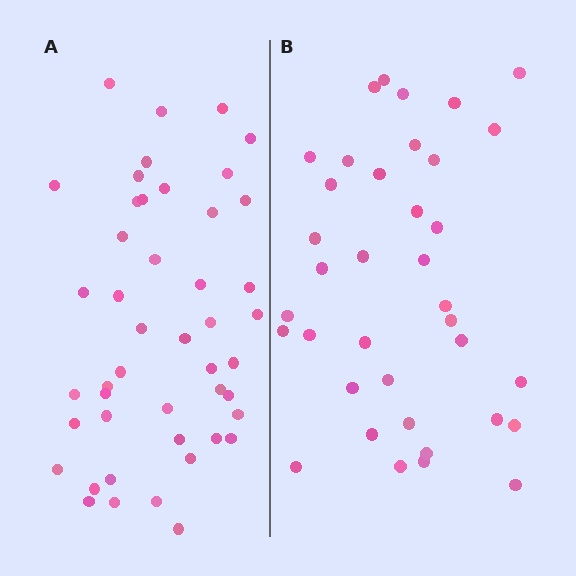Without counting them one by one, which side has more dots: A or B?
Region A (the left region) has more dots.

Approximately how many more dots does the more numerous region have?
Region A has roughly 8 or so more dots than region B.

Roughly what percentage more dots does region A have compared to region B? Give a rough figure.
About 25% more.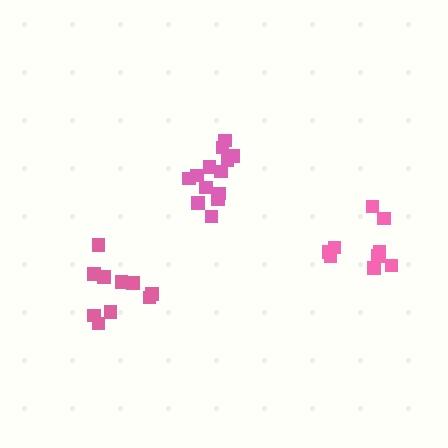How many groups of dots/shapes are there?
There are 3 groups.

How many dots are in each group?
Group 1: 9 dots, Group 2: 10 dots, Group 3: 13 dots (32 total).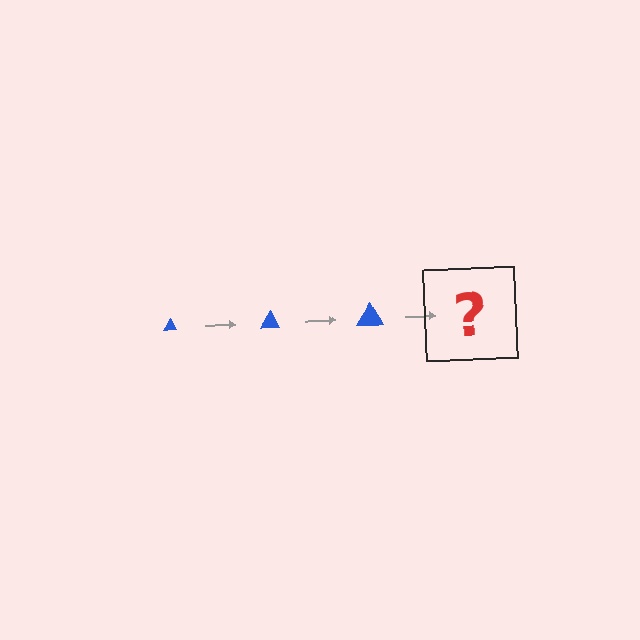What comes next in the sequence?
The next element should be a blue triangle, larger than the previous one.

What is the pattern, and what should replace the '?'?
The pattern is that the triangle gets progressively larger each step. The '?' should be a blue triangle, larger than the previous one.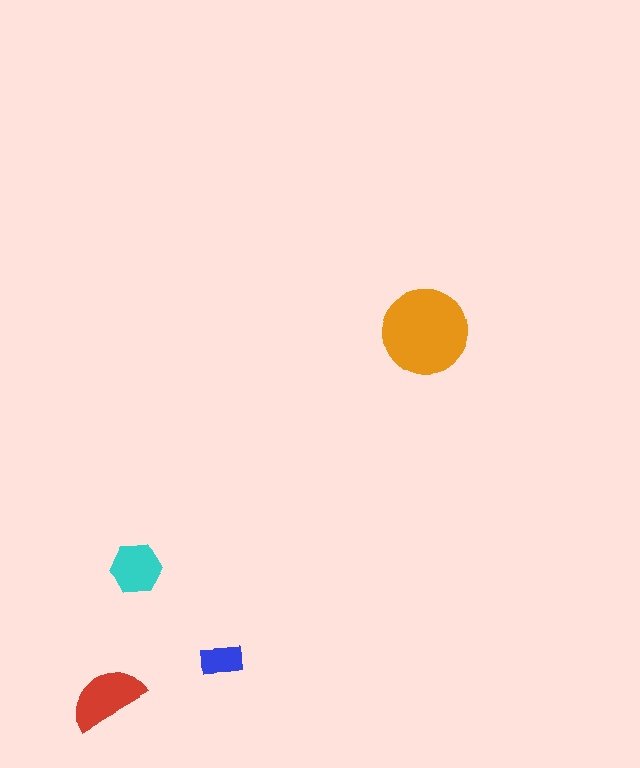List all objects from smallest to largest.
The blue rectangle, the cyan hexagon, the red semicircle, the orange circle.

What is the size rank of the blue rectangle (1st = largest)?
4th.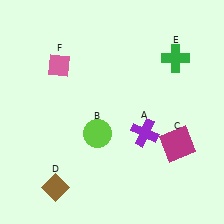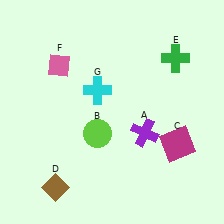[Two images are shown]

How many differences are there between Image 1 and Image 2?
There is 1 difference between the two images.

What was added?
A cyan cross (G) was added in Image 2.